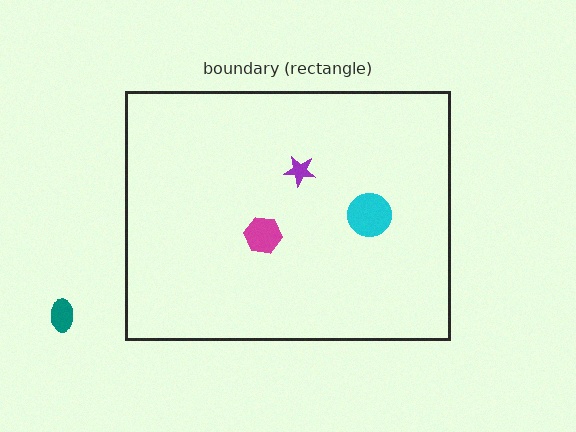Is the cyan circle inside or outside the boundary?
Inside.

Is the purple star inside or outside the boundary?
Inside.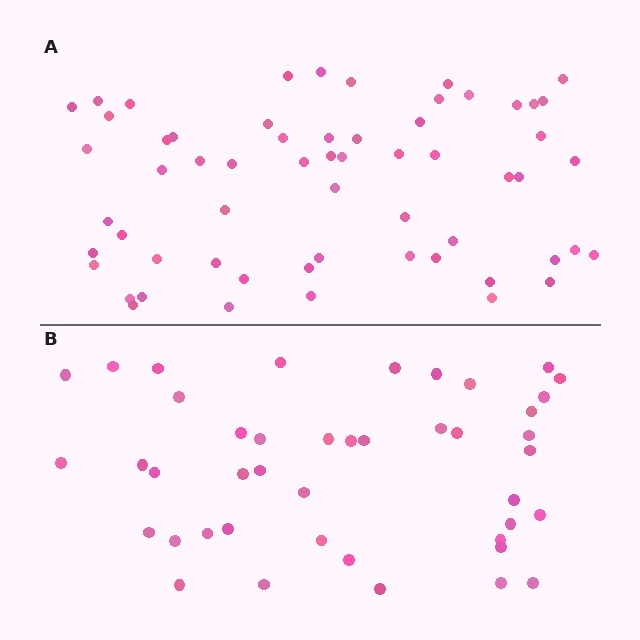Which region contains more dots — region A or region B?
Region A (the top region) has more dots.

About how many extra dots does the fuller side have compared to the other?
Region A has approximately 15 more dots than region B.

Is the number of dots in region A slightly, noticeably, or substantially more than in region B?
Region A has noticeably more, but not dramatically so. The ratio is roughly 1.4 to 1.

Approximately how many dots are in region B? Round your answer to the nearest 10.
About 40 dots. (The exact count is 43, which rounds to 40.)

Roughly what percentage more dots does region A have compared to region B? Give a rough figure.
About 40% more.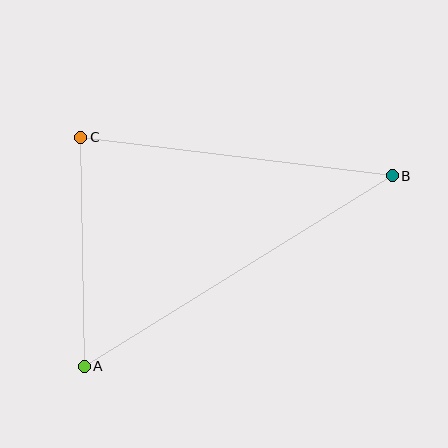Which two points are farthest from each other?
Points A and B are farthest from each other.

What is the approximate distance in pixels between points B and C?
The distance between B and C is approximately 314 pixels.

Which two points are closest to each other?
Points A and C are closest to each other.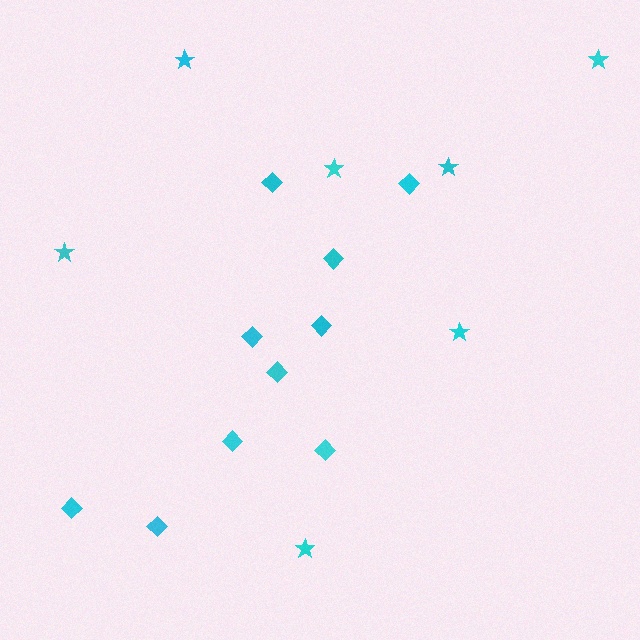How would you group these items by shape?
There are 2 groups: one group of stars (7) and one group of diamonds (10).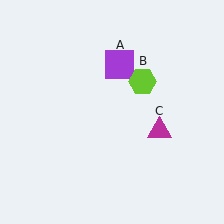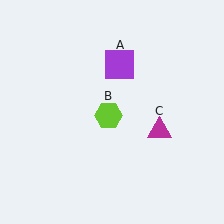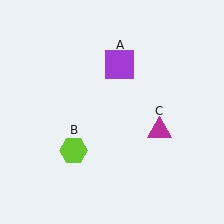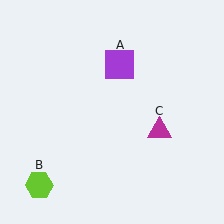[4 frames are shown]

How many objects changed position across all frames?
1 object changed position: lime hexagon (object B).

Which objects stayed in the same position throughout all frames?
Purple square (object A) and magenta triangle (object C) remained stationary.